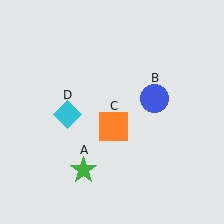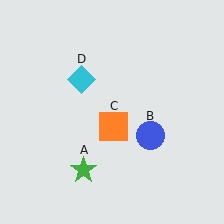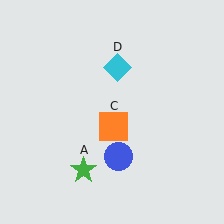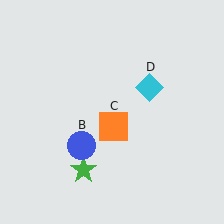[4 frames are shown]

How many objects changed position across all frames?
2 objects changed position: blue circle (object B), cyan diamond (object D).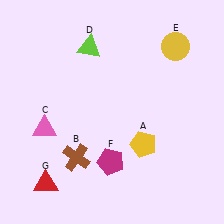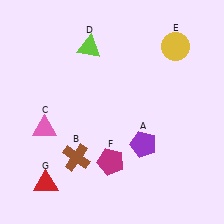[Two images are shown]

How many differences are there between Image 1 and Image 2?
There is 1 difference between the two images.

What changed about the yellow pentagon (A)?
In Image 1, A is yellow. In Image 2, it changed to purple.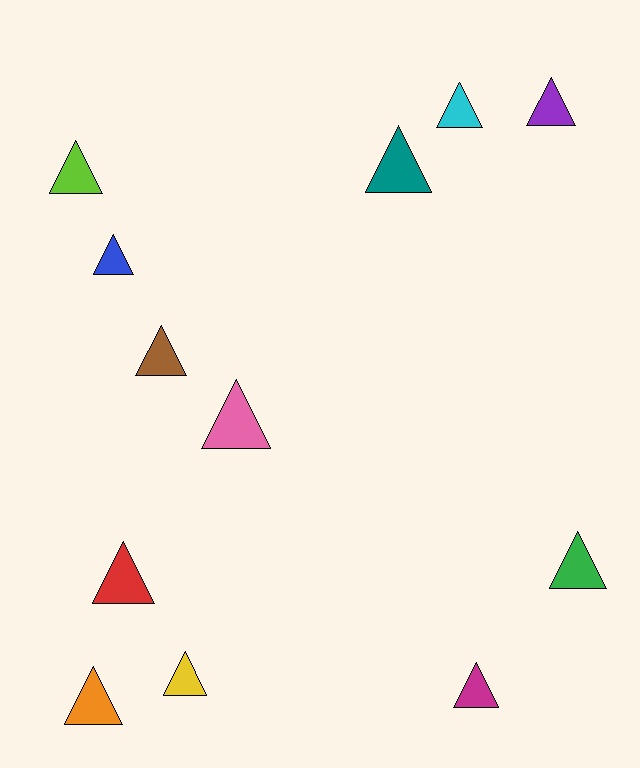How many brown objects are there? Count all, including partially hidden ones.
There is 1 brown object.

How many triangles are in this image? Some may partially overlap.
There are 12 triangles.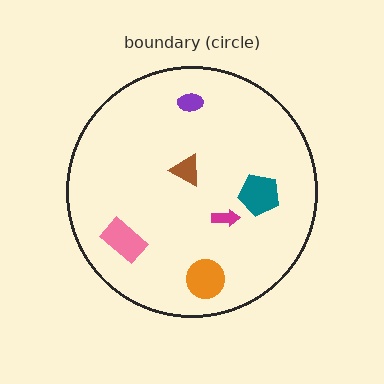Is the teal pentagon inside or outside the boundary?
Inside.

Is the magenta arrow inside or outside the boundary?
Inside.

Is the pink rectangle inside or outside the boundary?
Inside.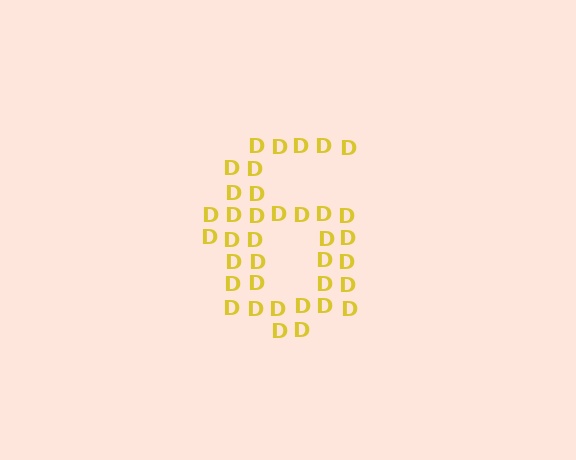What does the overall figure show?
The overall figure shows the digit 6.